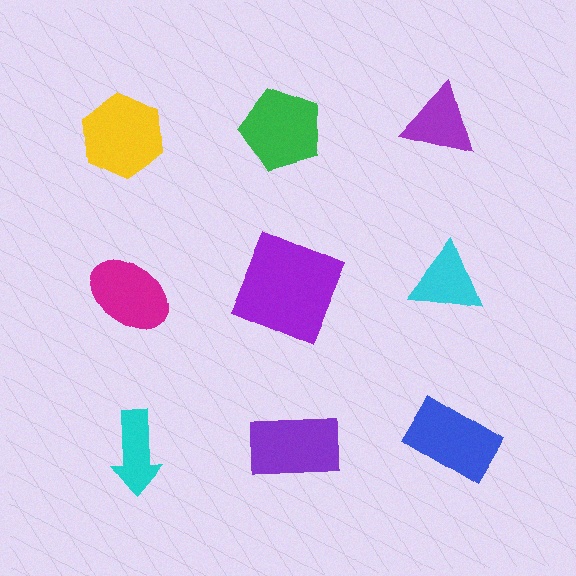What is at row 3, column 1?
A cyan arrow.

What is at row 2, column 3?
A cyan triangle.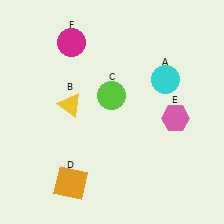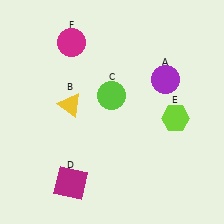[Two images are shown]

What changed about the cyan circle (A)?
In Image 1, A is cyan. In Image 2, it changed to purple.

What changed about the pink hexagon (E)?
In Image 1, E is pink. In Image 2, it changed to lime.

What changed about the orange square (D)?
In Image 1, D is orange. In Image 2, it changed to magenta.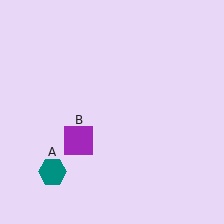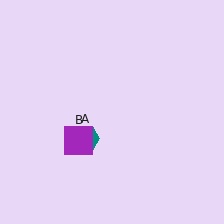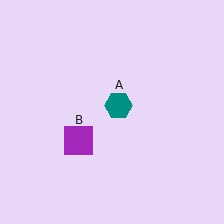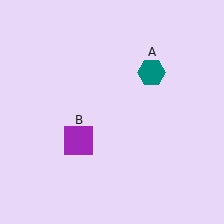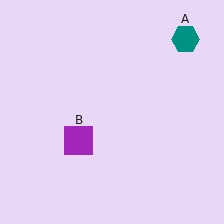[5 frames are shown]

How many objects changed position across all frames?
1 object changed position: teal hexagon (object A).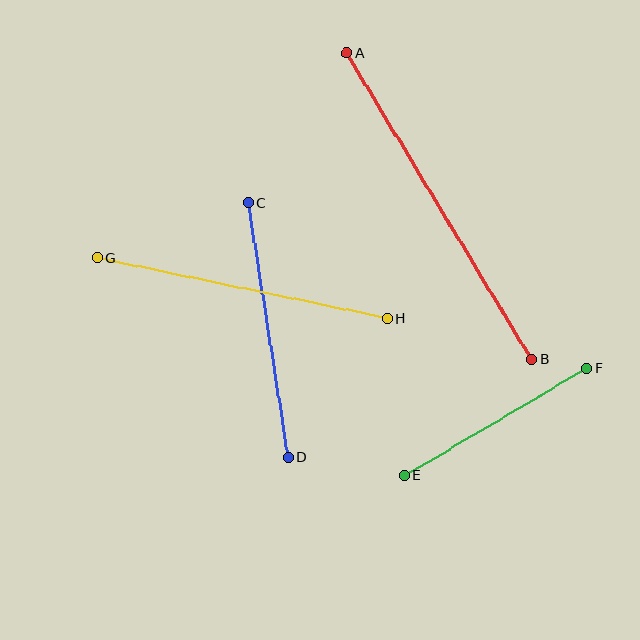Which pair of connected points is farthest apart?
Points A and B are farthest apart.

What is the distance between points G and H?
The distance is approximately 296 pixels.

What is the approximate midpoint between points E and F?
The midpoint is at approximately (496, 422) pixels.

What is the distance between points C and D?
The distance is approximately 257 pixels.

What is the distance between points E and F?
The distance is approximately 212 pixels.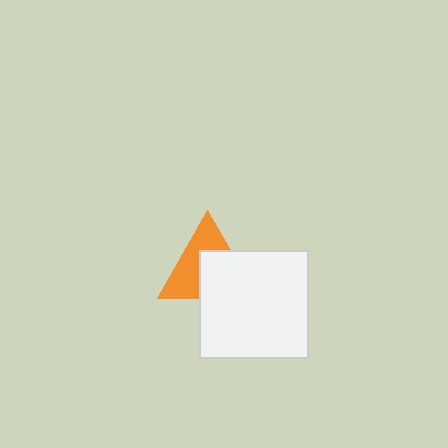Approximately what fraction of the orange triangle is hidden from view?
Roughly 49% of the orange triangle is hidden behind the white square.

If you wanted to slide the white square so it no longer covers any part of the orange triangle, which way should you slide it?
Slide it toward the lower-right — that is the most direct way to separate the two shapes.